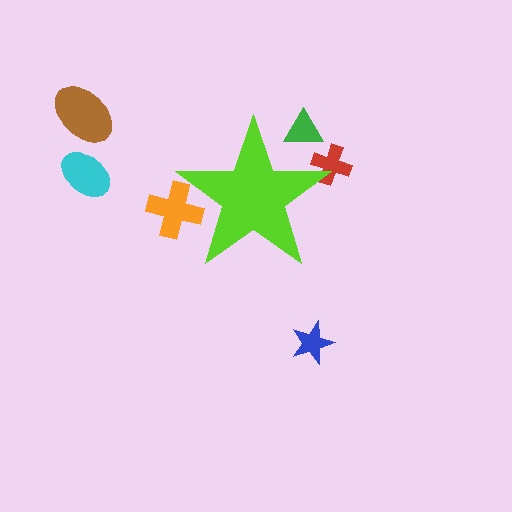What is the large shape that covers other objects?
A lime star.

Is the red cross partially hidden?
Yes, the red cross is partially hidden behind the lime star.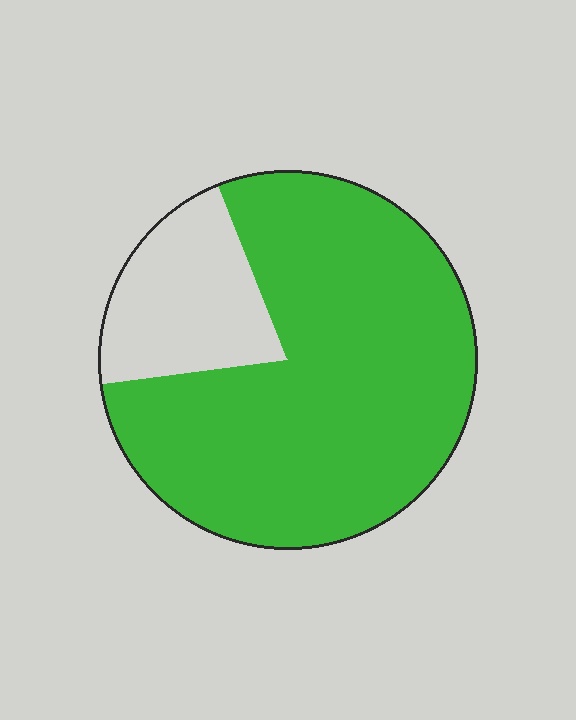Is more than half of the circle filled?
Yes.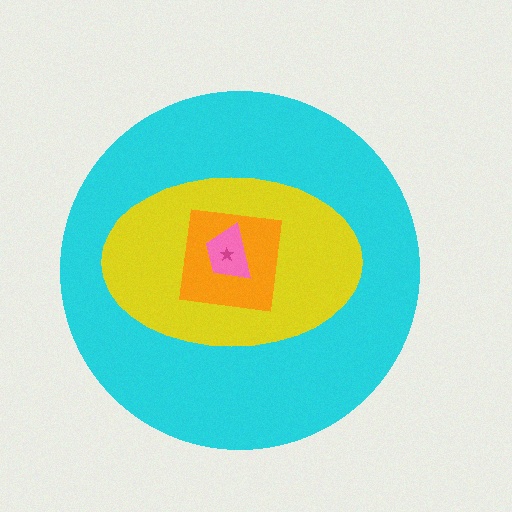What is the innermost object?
The magenta star.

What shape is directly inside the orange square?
The pink trapezoid.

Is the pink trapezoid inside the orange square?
Yes.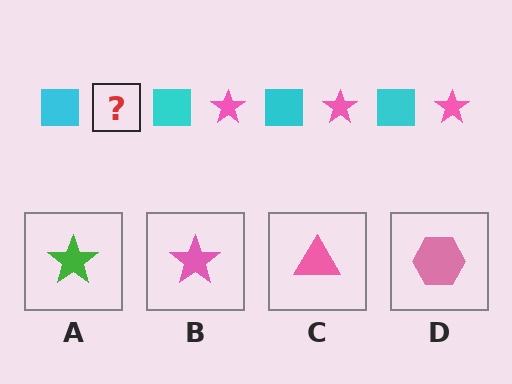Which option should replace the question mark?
Option B.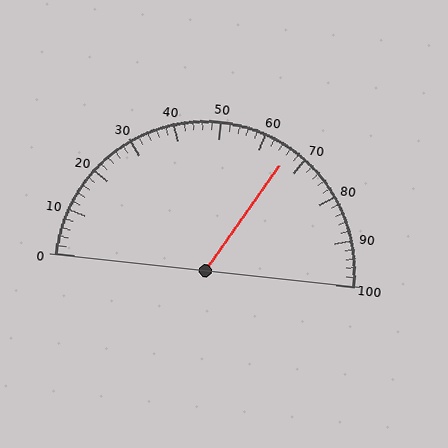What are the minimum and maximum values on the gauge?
The gauge ranges from 0 to 100.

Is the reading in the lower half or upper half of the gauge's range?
The reading is in the upper half of the range (0 to 100).